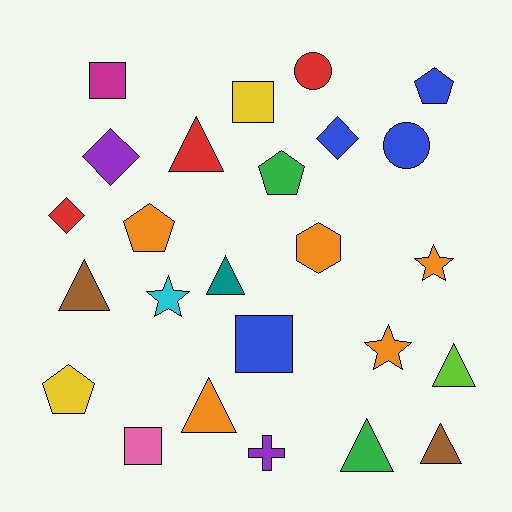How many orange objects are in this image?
There are 5 orange objects.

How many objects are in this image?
There are 25 objects.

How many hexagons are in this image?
There is 1 hexagon.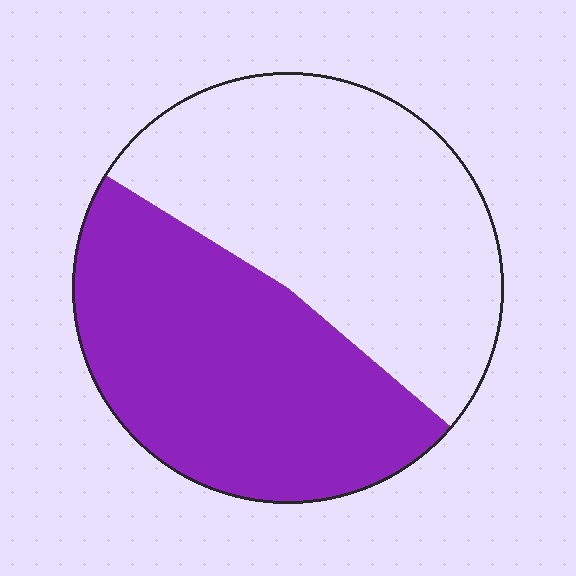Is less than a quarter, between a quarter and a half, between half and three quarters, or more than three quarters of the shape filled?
Between a quarter and a half.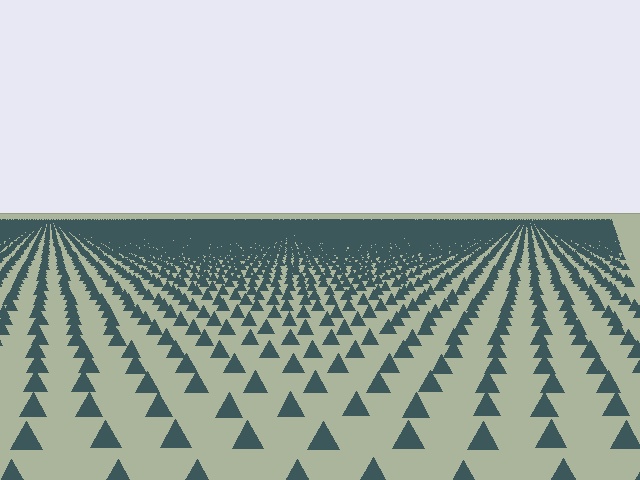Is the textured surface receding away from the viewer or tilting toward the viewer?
The surface is receding away from the viewer. Texture elements get smaller and denser toward the top.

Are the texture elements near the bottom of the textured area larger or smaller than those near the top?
Larger. Near the bottom, elements are closer to the viewer and appear at a bigger on-screen size.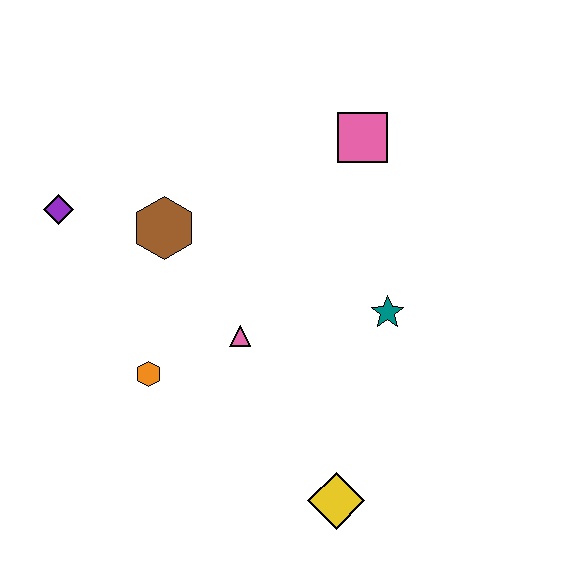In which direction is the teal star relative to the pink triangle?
The teal star is to the right of the pink triangle.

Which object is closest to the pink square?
The teal star is closest to the pink square.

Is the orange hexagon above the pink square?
No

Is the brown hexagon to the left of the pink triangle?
Yes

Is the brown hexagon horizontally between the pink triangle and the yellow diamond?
No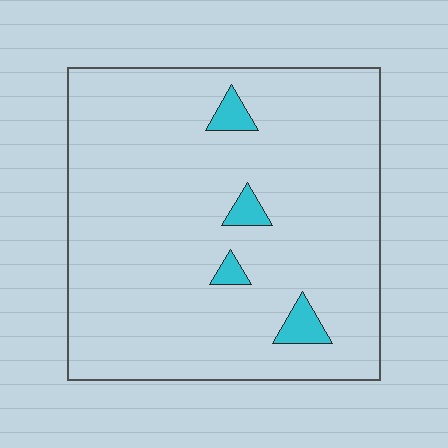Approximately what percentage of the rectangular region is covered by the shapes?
Approximately 5%.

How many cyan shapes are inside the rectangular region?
4.